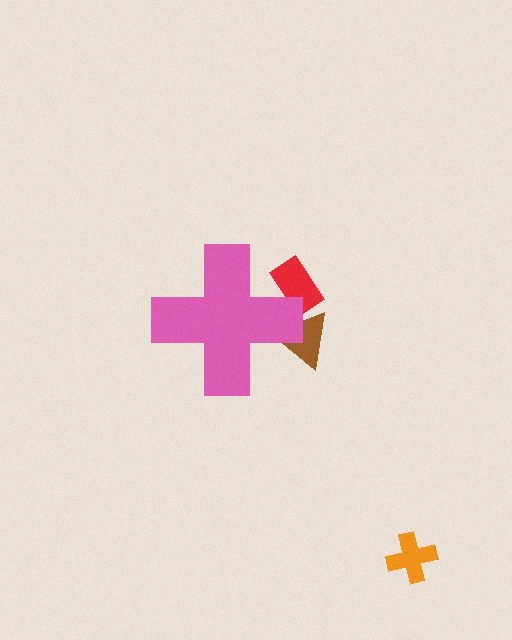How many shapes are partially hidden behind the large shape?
2 shapes are partially hidden.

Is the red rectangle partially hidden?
Yes, the red rectangle is partially hidden behind the pink cross.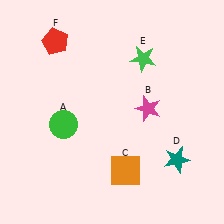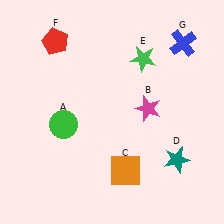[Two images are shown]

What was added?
A blue cross (G) was added in Image 2.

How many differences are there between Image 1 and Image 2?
There is 1 difference between the two images.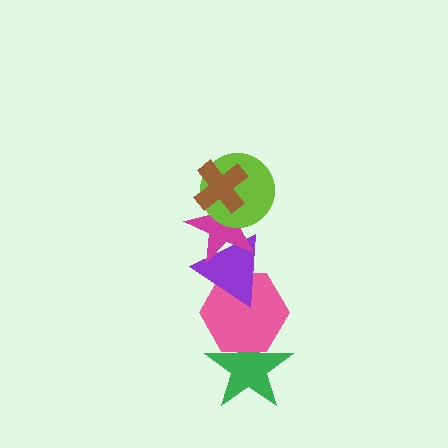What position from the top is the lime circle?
The lime circle is 2nd from the top.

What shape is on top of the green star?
The pink hexagon is on top of the green star.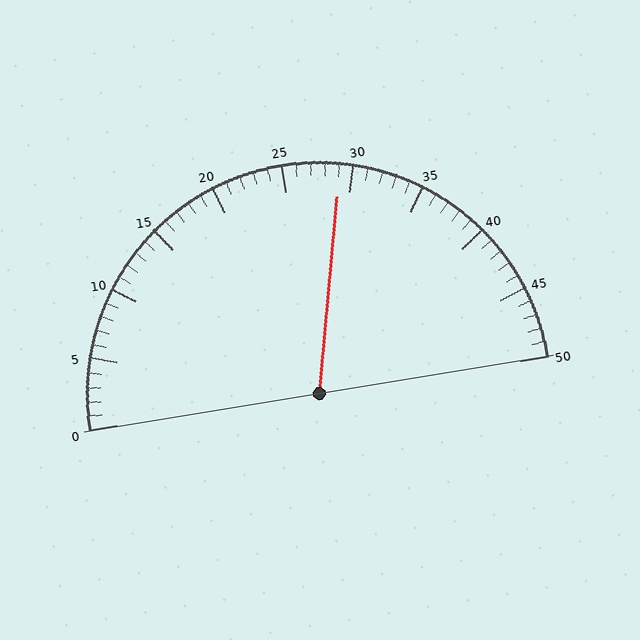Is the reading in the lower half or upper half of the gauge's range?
The reading is in the upper half of the range (0 to 50).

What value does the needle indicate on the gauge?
The needle indicates approximately 29.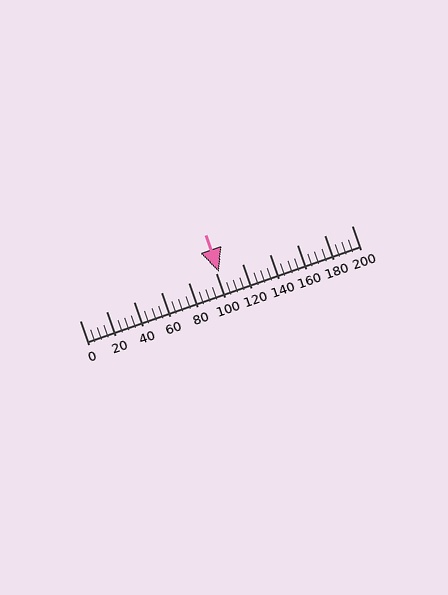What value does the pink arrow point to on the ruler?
The pink arrow points to approximately 103.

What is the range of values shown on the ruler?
The ruler shows values from 0 to 200.